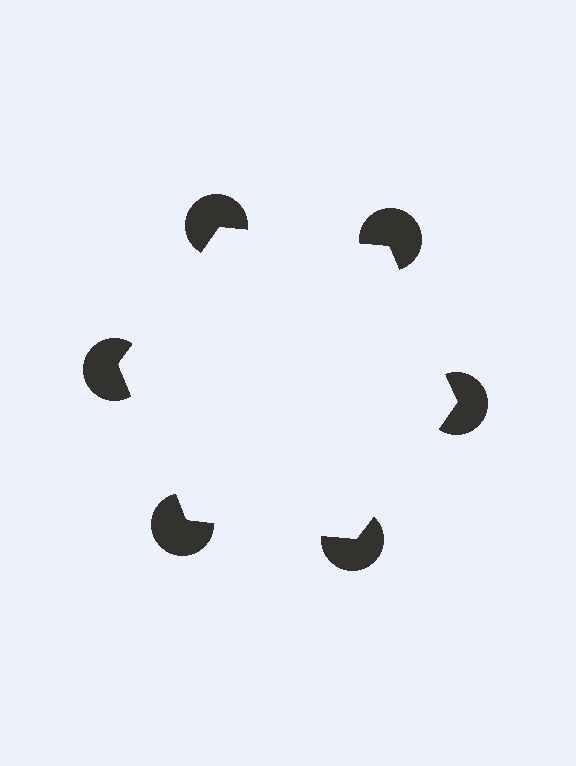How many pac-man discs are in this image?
There are 6 — one at each vertex of the illusory hexagon.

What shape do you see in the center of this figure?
An illusory hexagon — its edges are inferred from the aligned wedge cuts in the pac-man discs, not physically drawn.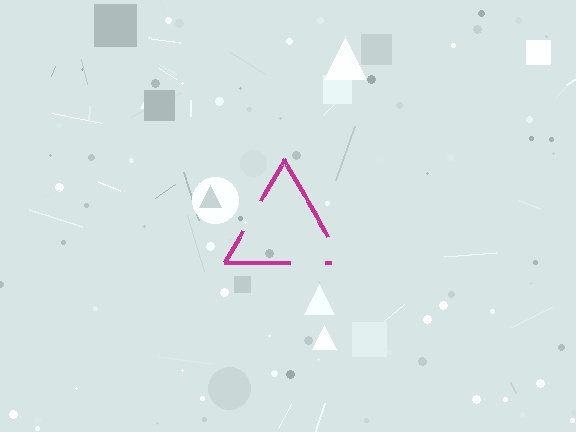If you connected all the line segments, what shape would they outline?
They would outline a triangle.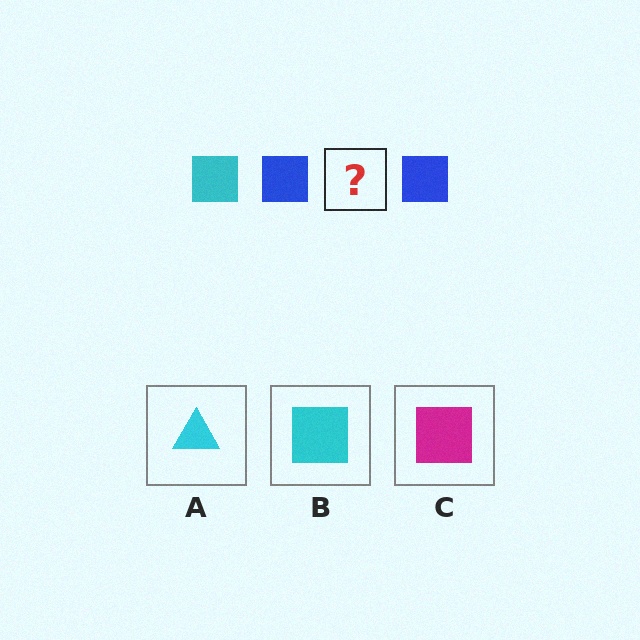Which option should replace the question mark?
Option B.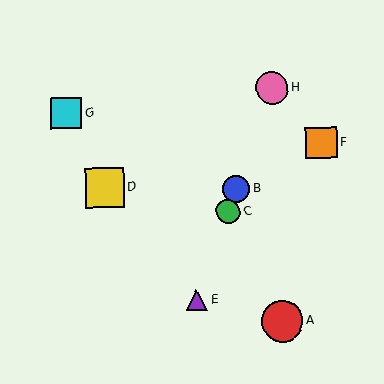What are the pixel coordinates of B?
Object B is at (236, 189).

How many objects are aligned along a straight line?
4 objects (B, C, E, H) are aligned along a straight line.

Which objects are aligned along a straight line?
Objects B, C, E, H are aligned along a straight line.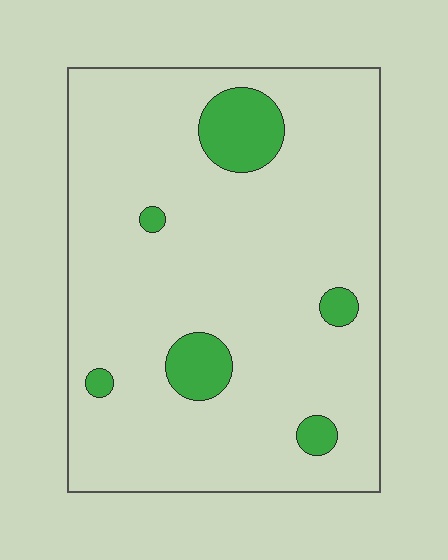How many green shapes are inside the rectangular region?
6.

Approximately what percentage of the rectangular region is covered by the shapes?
Approximately 10%.